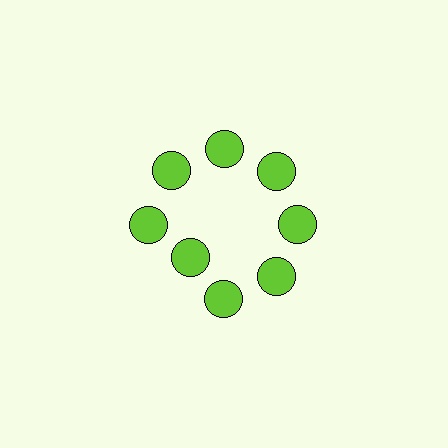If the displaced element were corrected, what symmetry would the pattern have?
It would have 8-fold rotational symmetry — the pattern would map onto itself every 45 degrees.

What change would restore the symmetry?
The symmetry would be restored by moving it outward, back onto the ring so that all 8 circles sit at equal angles and equal distance from the center.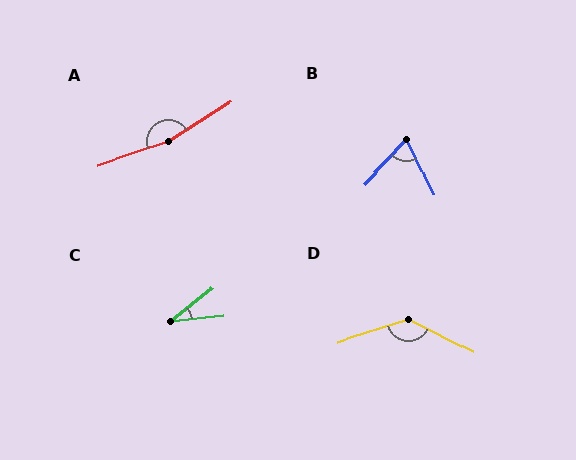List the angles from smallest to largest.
C (32°), B (69°), D (136°), A (166°).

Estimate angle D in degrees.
Approximately 136 degrees.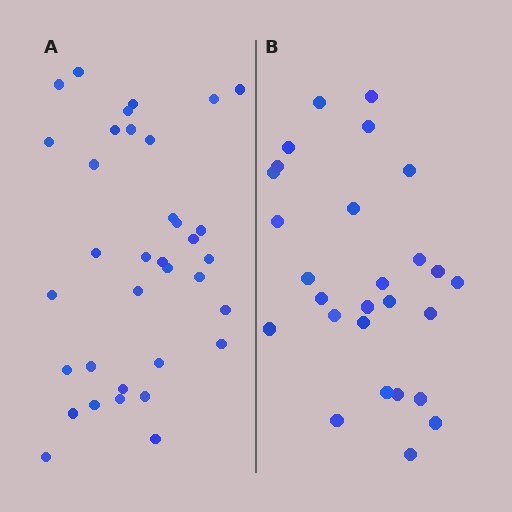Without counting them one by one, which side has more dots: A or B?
Region A (the left region) has more dots.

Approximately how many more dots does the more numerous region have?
Region A has roughly 8 or so more dots than region B.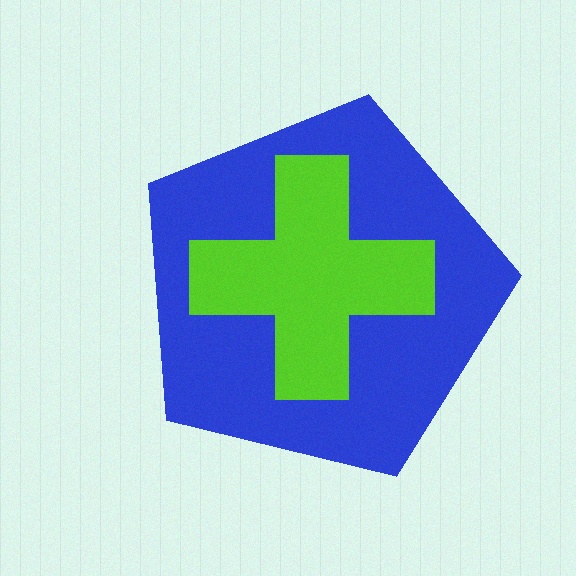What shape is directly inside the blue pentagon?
The lime cross.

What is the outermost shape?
The blue pentagon.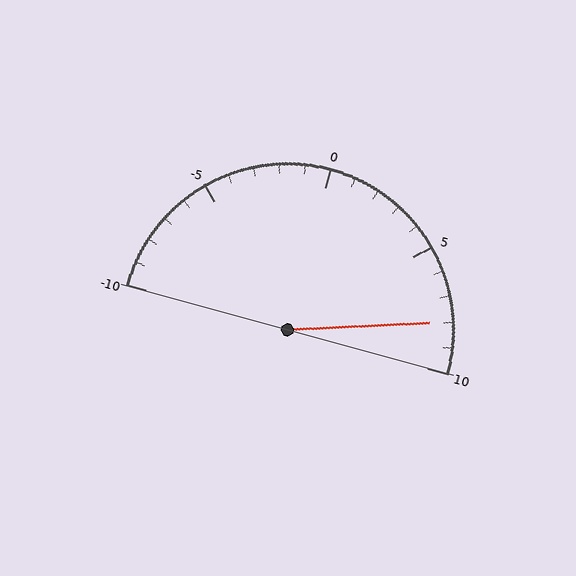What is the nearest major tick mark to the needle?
The nearest major tick mark is 10.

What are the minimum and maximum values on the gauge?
The gauge ranges from -10 to 10.